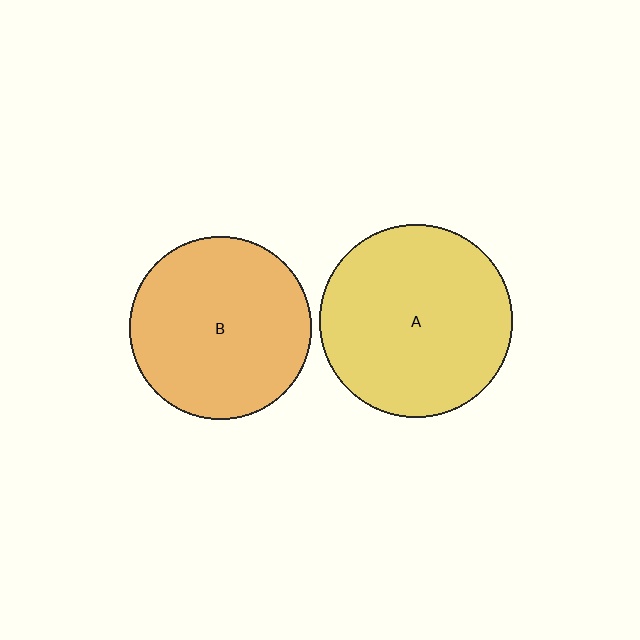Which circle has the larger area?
Circle A (yellow).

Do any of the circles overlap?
No, none of the circles overlap.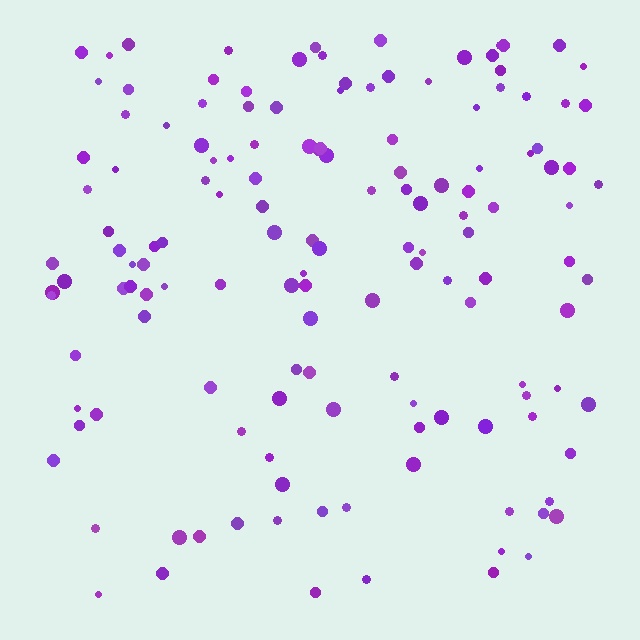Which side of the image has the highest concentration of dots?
The top.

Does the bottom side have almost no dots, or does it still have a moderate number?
Still a moderate number, just noticeably fewer than the top.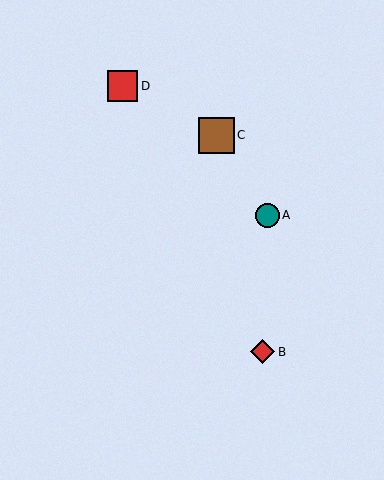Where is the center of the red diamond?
The center of the red diamond is at (262, 352).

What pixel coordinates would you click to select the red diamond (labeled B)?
Click at (262, 352) to select the red diamond B.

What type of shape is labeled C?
Shape C is a brown square.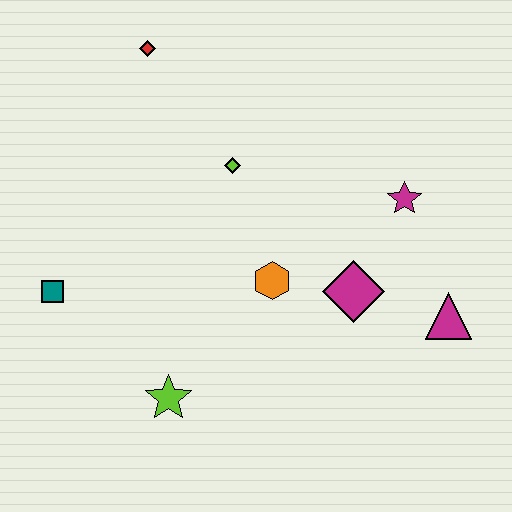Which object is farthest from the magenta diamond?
The red diamond is farthest from the magenta diamond.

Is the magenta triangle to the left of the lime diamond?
No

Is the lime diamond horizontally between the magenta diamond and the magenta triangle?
No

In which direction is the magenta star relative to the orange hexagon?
The magenta star is to the right of the orange hexagon.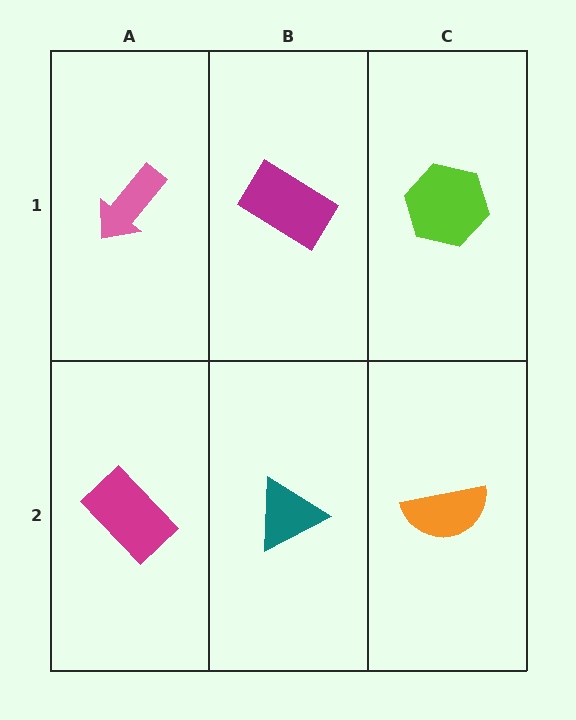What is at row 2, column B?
A teal triangle.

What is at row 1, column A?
A pink arrow.